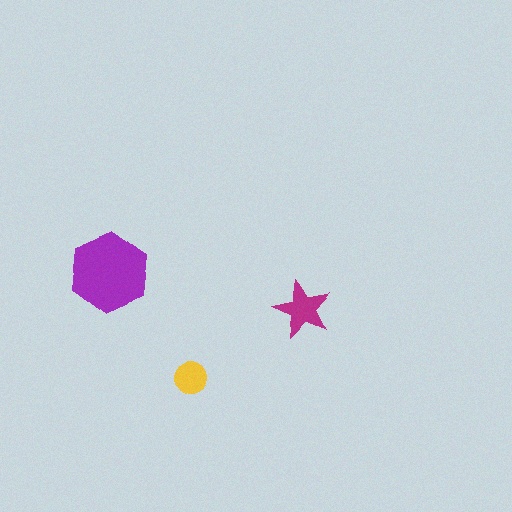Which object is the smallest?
The yellow circle.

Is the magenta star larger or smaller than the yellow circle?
Larger.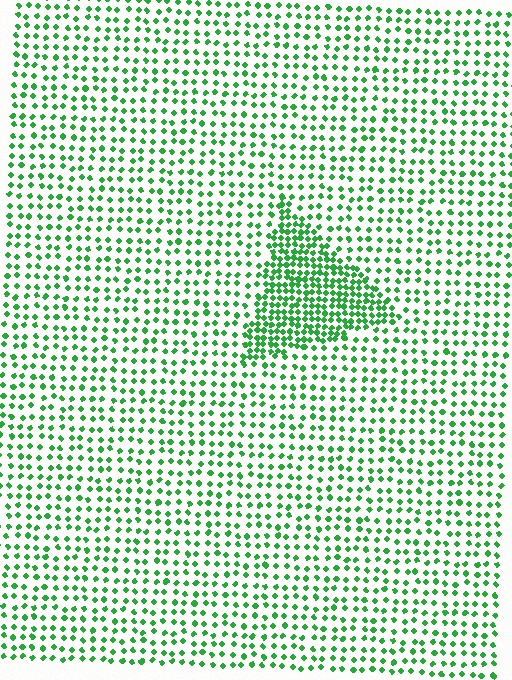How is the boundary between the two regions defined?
The boundary is defined by a change in element density (approximately 2.2x ratio). All elements are the same color, size, and shape.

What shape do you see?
I see a triangle.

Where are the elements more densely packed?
The elements are more densely packed inside the triangle boundary.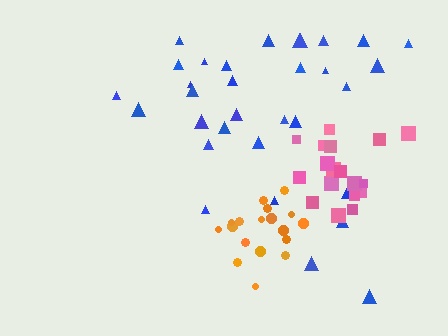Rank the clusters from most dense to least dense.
orange, pink, blue.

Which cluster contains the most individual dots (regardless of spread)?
Blue (32).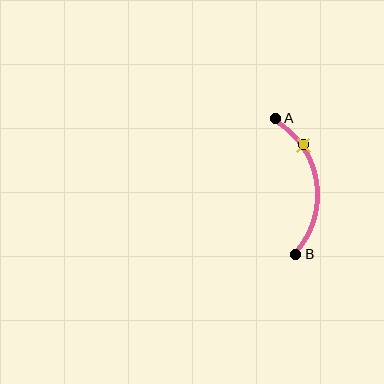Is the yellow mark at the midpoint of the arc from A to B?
No. The yellow mark lies on the arc but is closer to endpoint A. The arc midpoint would be at the point on the curve equidistant along the arc from both A and B.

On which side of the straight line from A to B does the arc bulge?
The arc bulges to the right of the straight line connecting A and B.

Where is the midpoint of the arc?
The arc midpoint is the point on the curve farthest from the straight line joining A and B. It sits to the right of that line.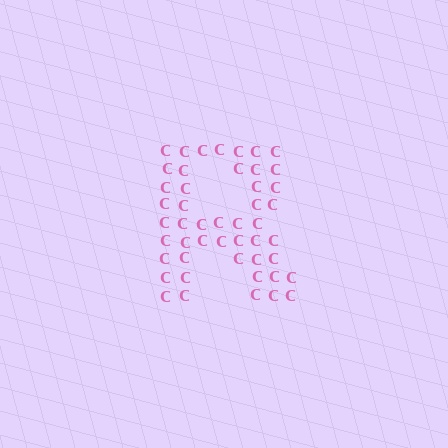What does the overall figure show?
The overall figure shows the letter R.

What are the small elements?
The small elements are letter C's.